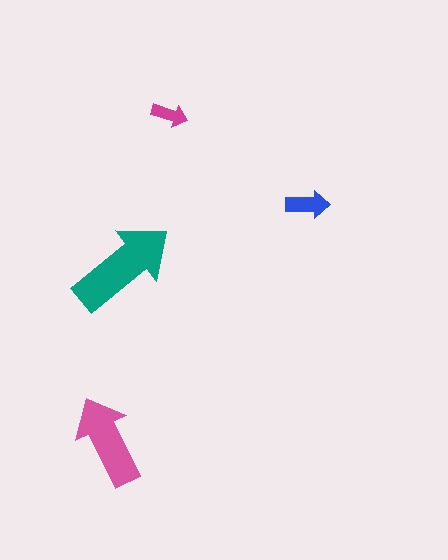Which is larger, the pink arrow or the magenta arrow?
The pink one.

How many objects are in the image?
There are 4 objects in the image.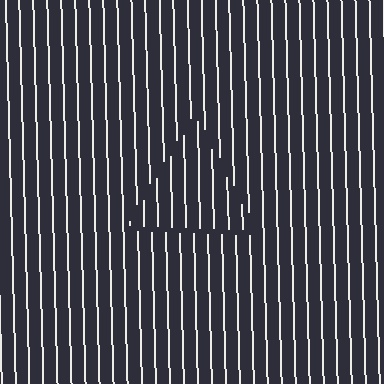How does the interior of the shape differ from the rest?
The interior of the shape contains the same grating, shifted by half a period — the contour is defined by the phase discontinuity where line-ends from the inner and outer gratings abut.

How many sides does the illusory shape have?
3 sides — the line-ends trace a triangle.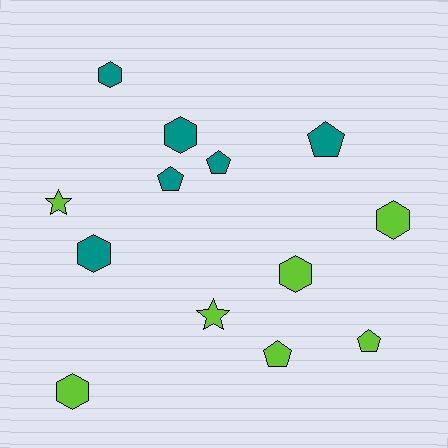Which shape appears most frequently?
Hexagon, with 6 objects.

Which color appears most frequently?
Lime, with 7 objects.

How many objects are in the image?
There are 13 objects.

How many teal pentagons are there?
There are 3 teal pentagons.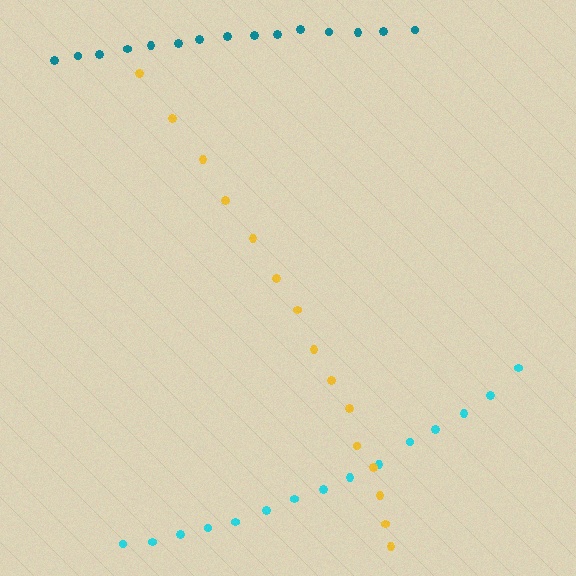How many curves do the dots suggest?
There are 3 distinct paths.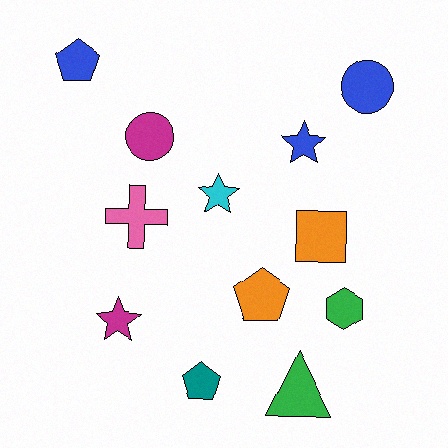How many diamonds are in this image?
There are no diamonds.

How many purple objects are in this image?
There are no purple objects.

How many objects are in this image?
There are 12 objects.